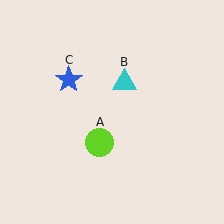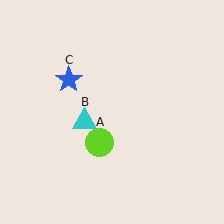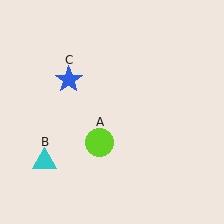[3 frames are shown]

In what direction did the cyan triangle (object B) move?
The cyan triangle (object B) moved down and to the left.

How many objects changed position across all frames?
1 object changed position: cyan triangle (object B).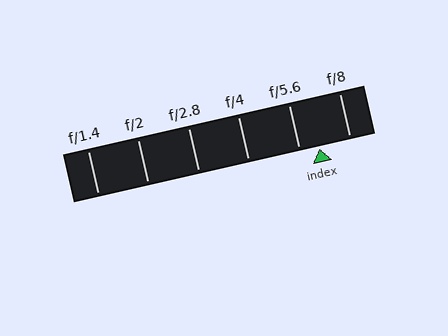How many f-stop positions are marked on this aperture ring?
There are 6 f-stop positions marked.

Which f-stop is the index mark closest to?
The index mark is closest to f/5.6.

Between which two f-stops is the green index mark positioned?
The index mark is between f/5.6 and f/8.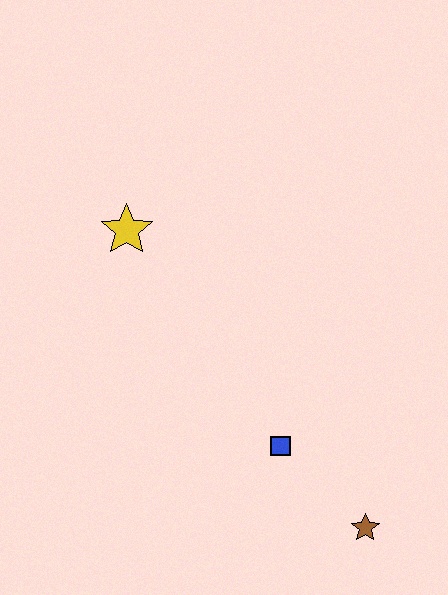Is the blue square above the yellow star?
No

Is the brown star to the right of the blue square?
Yes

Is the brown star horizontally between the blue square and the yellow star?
No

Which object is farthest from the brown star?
The yellow star is farthest from the brown star.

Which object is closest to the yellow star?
The blue square is closest to the yellow star.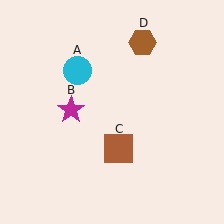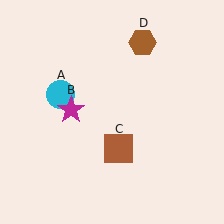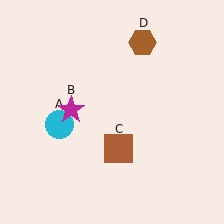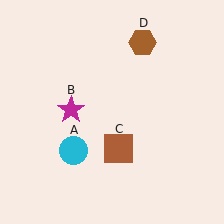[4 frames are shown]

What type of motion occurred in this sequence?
The cyan circle (object A) rotated counterclockwise around the center of the scene.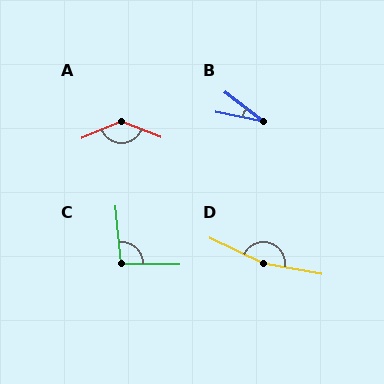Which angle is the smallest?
B, at approximately 27 degrees.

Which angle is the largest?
D, at approximately 165 degrees.